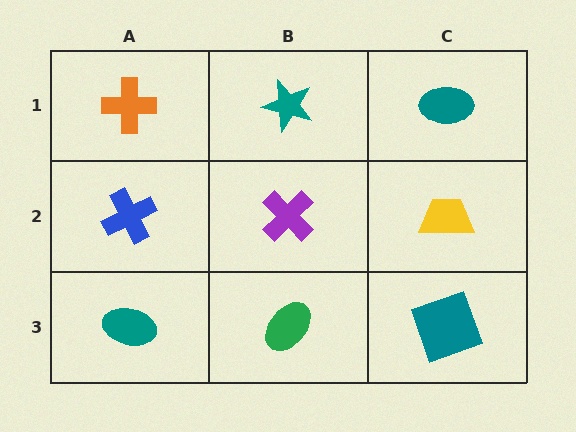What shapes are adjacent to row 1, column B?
A purple cross (row 2, column B), an orange cross (row 1, column A), a teal ellipse (row 1, column C).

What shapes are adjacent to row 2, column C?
A teal ellipse (row 1, column C), a teal square (row 3, column C), a purple cross (row 2, column B).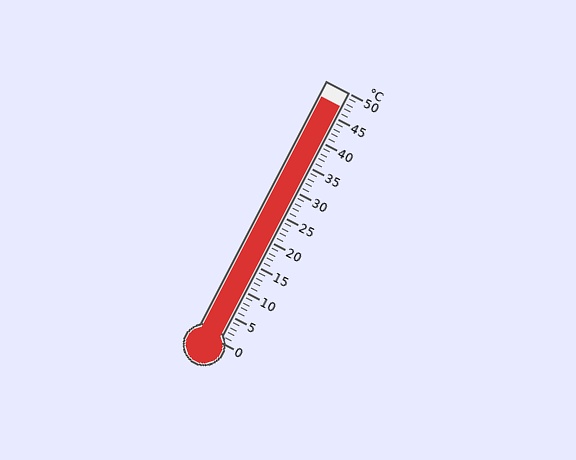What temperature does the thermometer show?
The thermometer shows approximately 47°C.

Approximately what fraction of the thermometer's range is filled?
The thermometer is filled to approximately 95% of its range.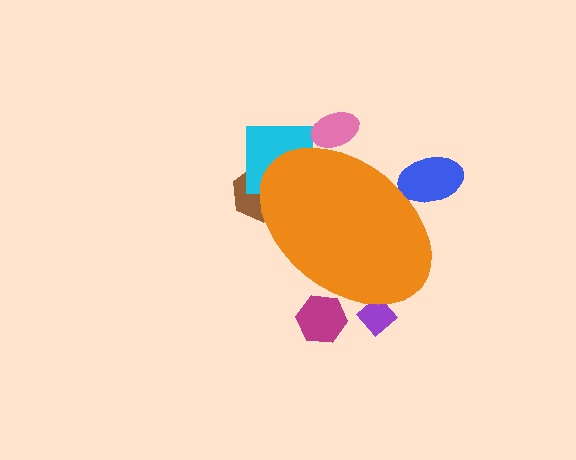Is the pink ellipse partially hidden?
Yes, the pink ellipse is partially hidden behind the orange ellipse.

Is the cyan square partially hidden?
Yes, the cyan square is partially hidden behind the orange ellipse.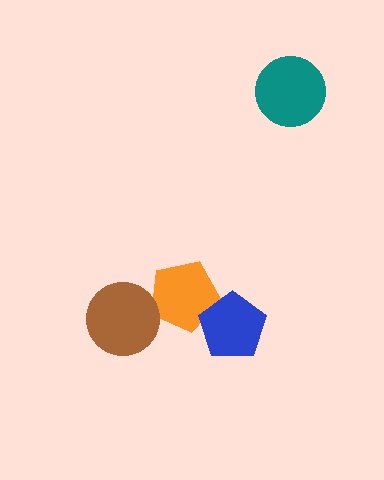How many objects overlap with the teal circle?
0 objects overlap with the teal circle.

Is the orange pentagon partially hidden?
Yes, it is partially covered by another shape.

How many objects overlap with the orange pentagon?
2 objects overlap with the orange pentagon.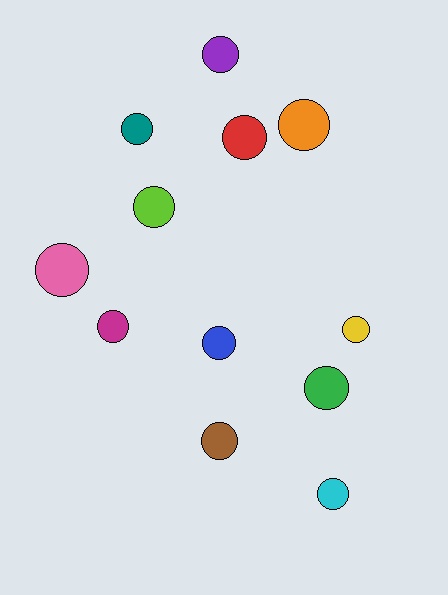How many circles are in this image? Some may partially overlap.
There are 12 circles.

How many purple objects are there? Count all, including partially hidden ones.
There is 1 purple object.